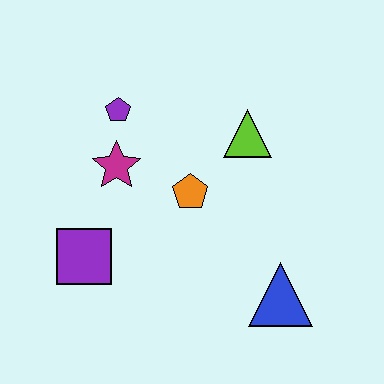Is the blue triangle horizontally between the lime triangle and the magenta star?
No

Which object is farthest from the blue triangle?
The purple pentagon is farthest from the blue triangle.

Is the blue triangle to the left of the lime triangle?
No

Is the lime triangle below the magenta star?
No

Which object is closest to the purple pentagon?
The magenta star is closest to the purple pentagon.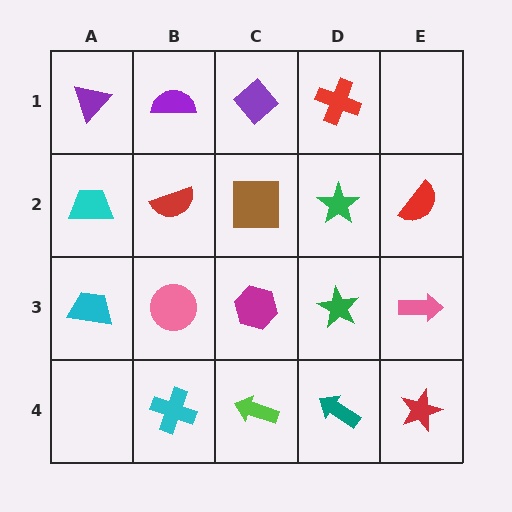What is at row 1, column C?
A purple diamond.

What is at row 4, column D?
A teal arrow.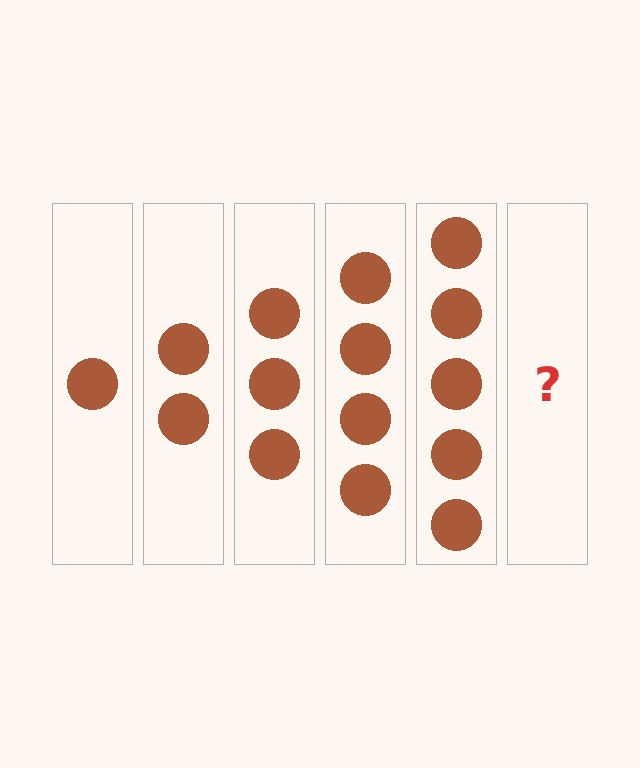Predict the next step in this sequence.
The next step is 6 circles.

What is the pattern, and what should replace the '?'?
The pattern is that each step adds one more circle. The '?' should be 6 circles.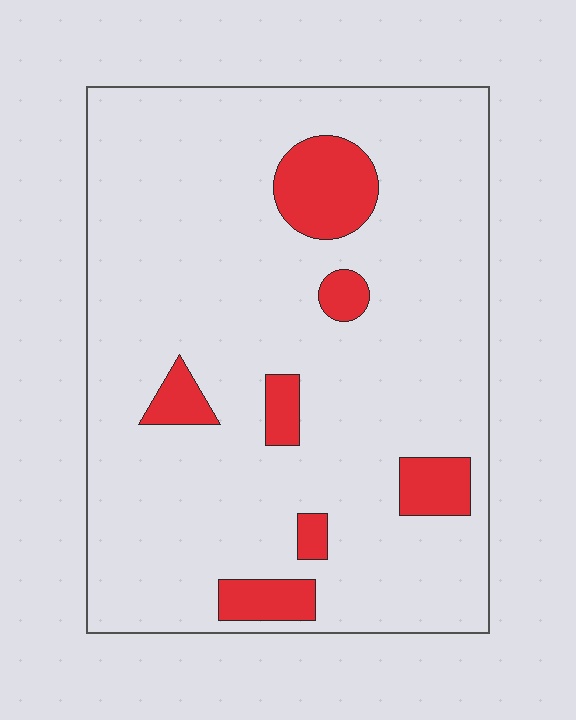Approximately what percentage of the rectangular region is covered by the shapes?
Approximately 10%.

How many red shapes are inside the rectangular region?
7.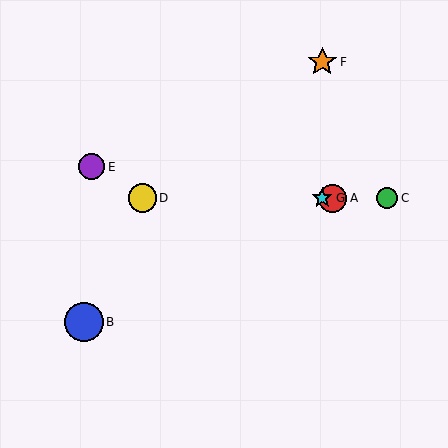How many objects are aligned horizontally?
4 objects (A, C, D, G) are aligned horizontally.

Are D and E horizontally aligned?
No, D is at y≈198 and E is at y≈167.